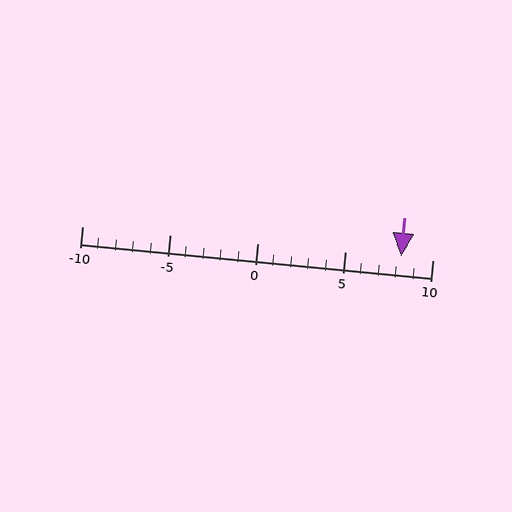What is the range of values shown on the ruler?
The ruler shows values from -10 to 10.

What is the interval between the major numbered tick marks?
The major tick marks are spaced 5 units apart.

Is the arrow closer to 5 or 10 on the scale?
The arrow is closer to 10.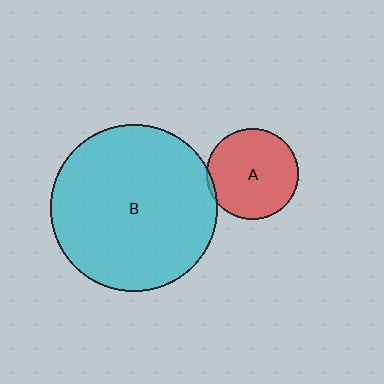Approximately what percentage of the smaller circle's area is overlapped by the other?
Approximately 5%.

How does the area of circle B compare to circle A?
Approximately 3.3 times.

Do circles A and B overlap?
Yes.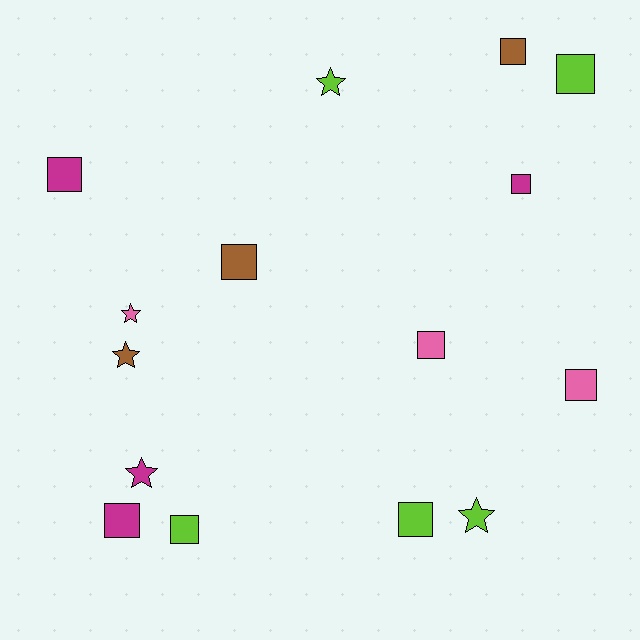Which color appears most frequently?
Lime, with 5 objects.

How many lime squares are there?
There are 3 lime squares.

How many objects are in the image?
There are 15 objects.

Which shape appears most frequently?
Square, with 10 objects.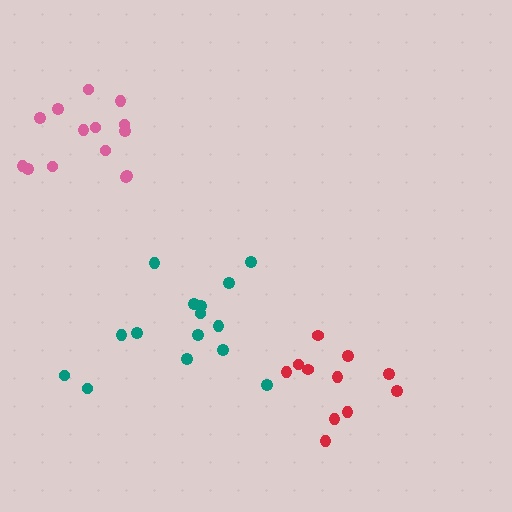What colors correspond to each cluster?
The clusters are colored: teal, pink, red.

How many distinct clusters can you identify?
There are 3 distinct clusters.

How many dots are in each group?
Group 1: 15 dots, Group 2: 14 dots, Group 3: 11 dots (40 total).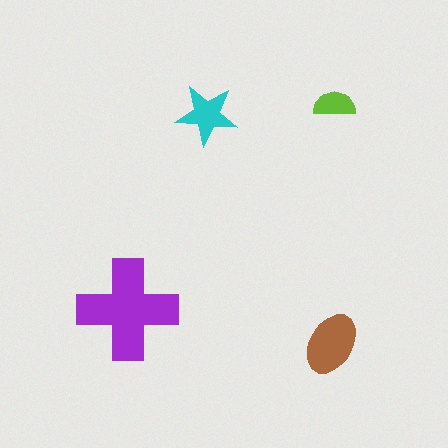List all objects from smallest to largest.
The lime semicircle, the cyan star, the brown ellipse, the purple cross.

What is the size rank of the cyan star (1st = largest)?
3rd.